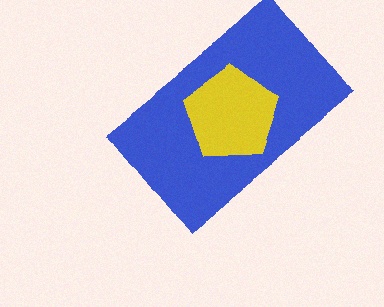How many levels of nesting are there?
2.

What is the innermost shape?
The yellow pentagon.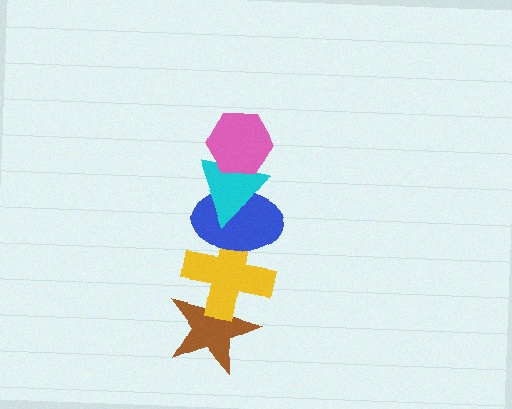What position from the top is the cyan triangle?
The cyan triangle is 2nd from the top.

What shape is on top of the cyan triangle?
The pink hexagon is on top of the cyan triangle.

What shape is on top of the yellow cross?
The blue ellipse is on top of the yellow cross.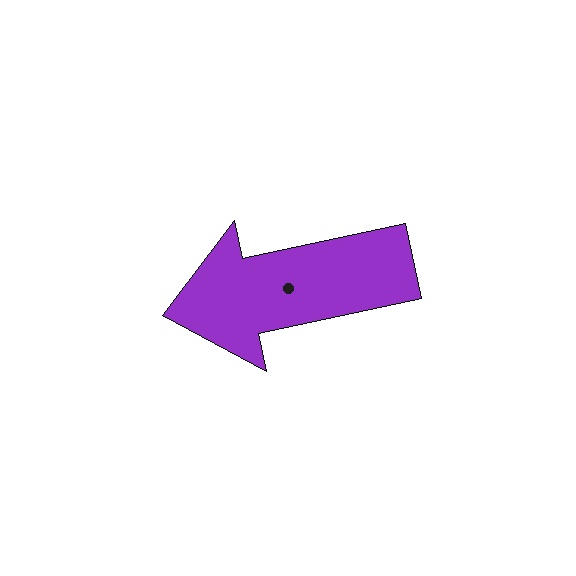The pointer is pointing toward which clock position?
Roughly 9 o'clock.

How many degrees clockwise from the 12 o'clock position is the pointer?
Approximately 258 degrees.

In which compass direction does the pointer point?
West.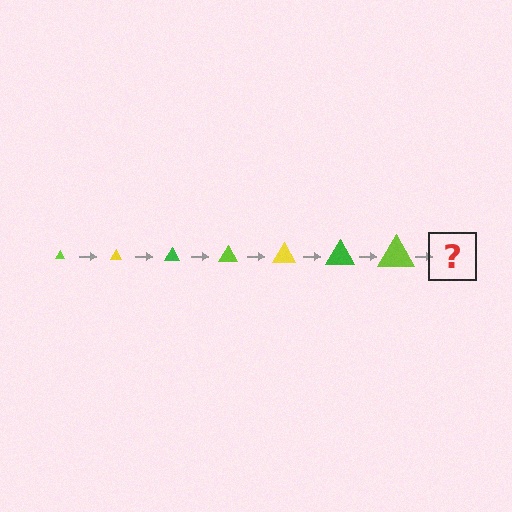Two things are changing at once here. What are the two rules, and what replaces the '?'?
The two rules are that the triangle grows larger each step and the color cycles through lime, yellow, and green. The '?' should be a yellow triangle, larger than the previous one.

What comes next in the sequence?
The next element should be a yellow triangle, larger than the previous one.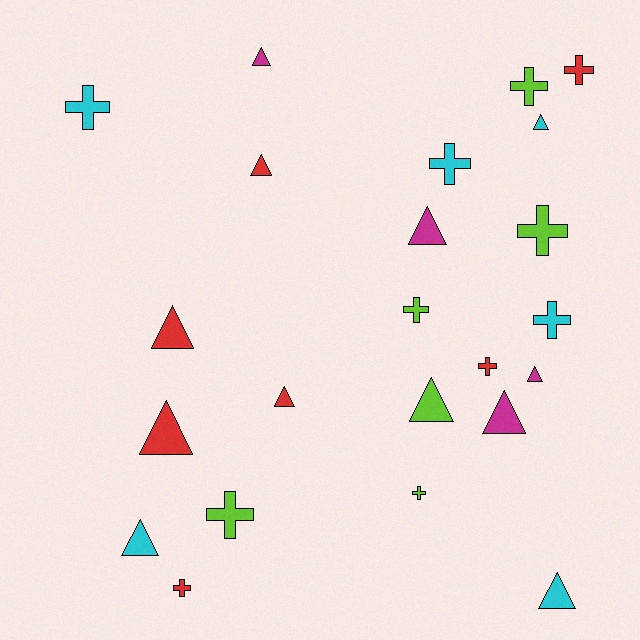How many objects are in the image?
There are 23 objects.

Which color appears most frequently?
Red, with 7 objects.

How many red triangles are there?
There are 4 red triangles.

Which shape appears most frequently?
Triangle, with 12 objects.